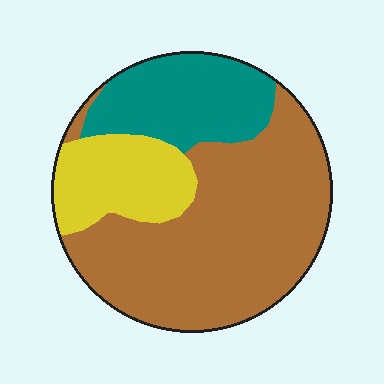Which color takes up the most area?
Brown, at roughly 60%.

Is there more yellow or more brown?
Brown.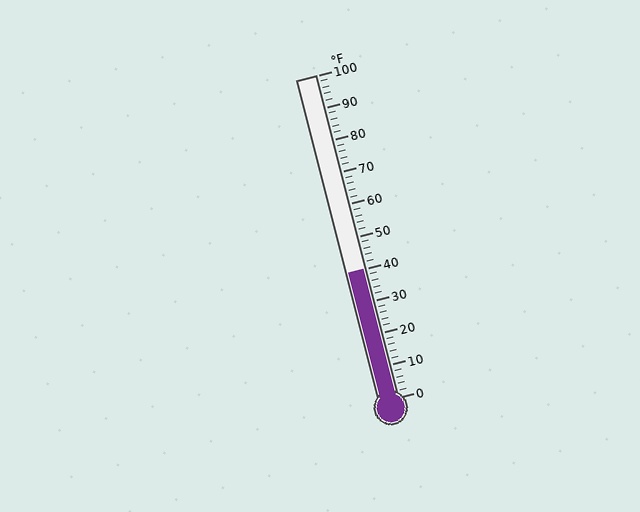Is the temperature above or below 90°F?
The temperature is below 90°F.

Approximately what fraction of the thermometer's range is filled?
The thermometer is filled to approximately 40% of its range.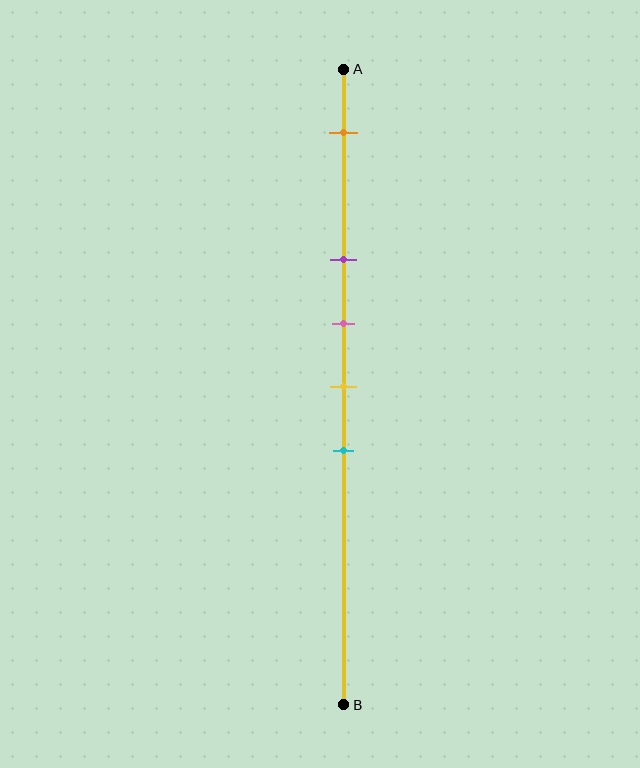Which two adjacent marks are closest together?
The pink and yellow marks are the closest adjacent pair.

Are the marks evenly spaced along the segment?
No, the marks are not evenly spaced.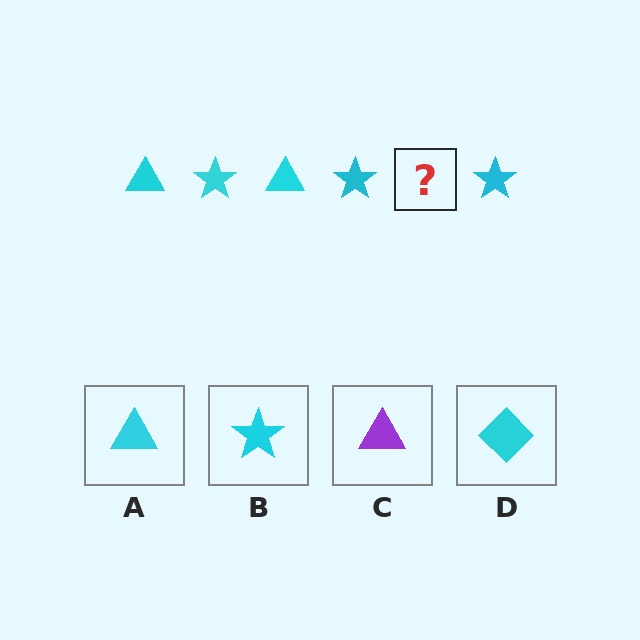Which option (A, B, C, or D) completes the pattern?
A.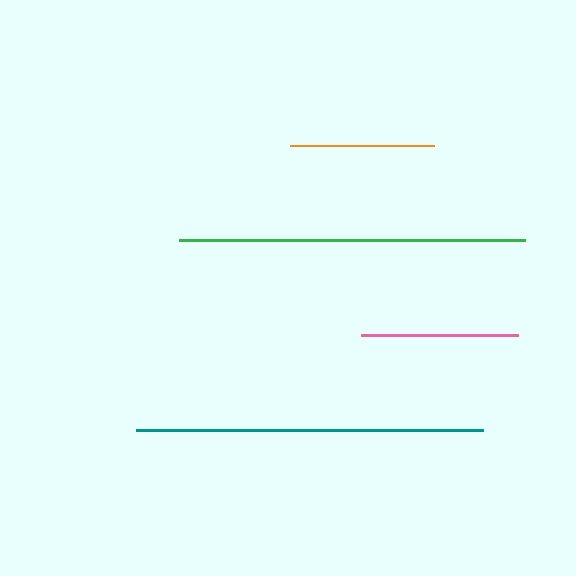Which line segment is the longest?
The green line is the longest at approximately 347 pixels.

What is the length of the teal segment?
The teal segment is approximately 346 pixels long.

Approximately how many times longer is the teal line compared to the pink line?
The teal line is approximately 2.2 times the length of the pink line.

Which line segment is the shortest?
The orange line is the shortest at approximately 144 pixels.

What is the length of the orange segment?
The orange segment is approximately 144 pixels long.